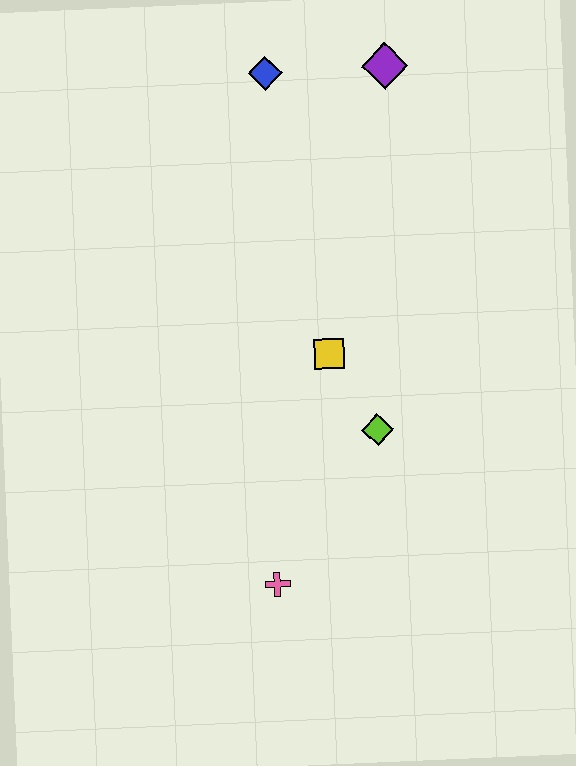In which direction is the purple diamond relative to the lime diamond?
The purple diamond is above the lime diamond.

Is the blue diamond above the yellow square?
Yes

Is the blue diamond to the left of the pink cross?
No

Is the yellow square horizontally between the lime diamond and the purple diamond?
No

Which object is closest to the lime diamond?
The yellow square is closest to the lime diamond.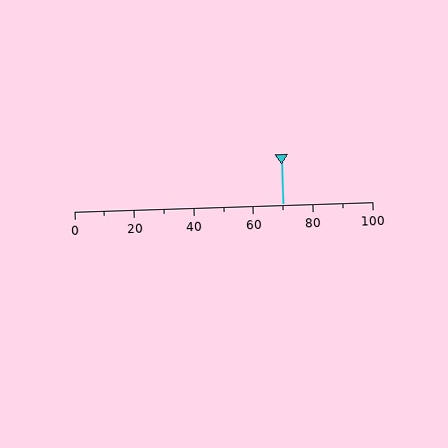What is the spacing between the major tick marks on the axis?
The major ticks are spaced 20 apart.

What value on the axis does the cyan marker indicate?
The marker indicates approximately 70.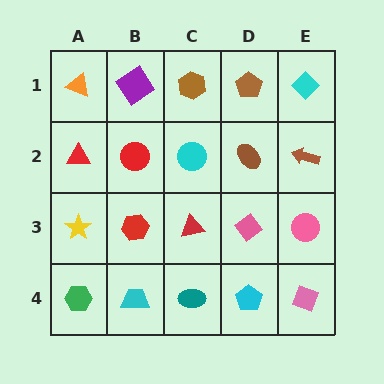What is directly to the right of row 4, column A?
A cyan trapezoid.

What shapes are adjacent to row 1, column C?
A cyan circle (row 2, column C), a purple diamond (row 1, column B), a brown pentagon (row 1, column D).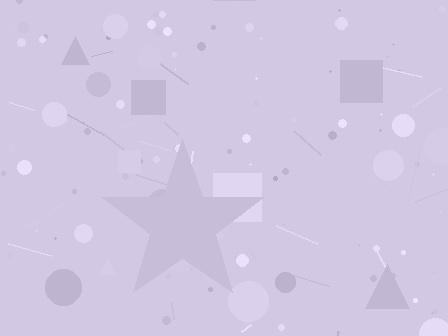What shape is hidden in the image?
A star is hidden in the image.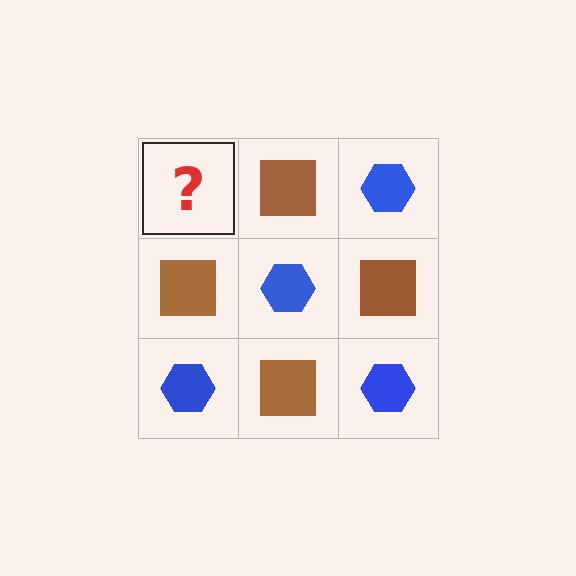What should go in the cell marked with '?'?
The missing cell should contain a blue hexagon.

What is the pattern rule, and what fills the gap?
The rule is that it alternates blue hexagon and brown square in a checkerboard pattern. The gap should be filled with a blue hexagon.